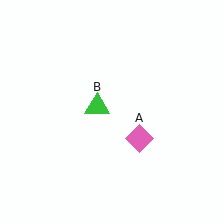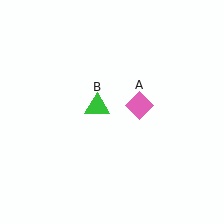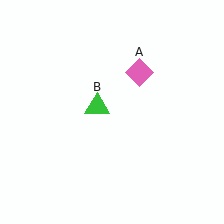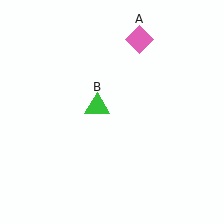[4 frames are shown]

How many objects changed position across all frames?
1 object changed position: pink diamond (object A).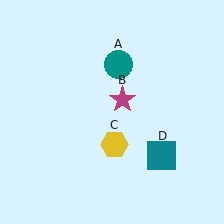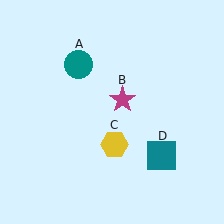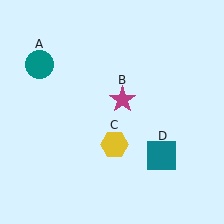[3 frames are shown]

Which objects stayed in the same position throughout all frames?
Magenta star (object B) and yellow hexagon (object C) and teal square (object D) remained stationary.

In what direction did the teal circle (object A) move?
The teal circle (object A) moved left.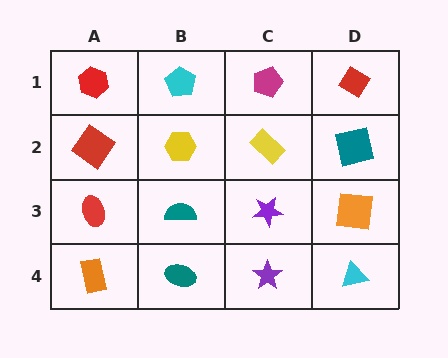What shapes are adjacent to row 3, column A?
A red diamond (row 2, column A), an orange rectangle (row 4, column A), a teal semicircle (row 3, column B).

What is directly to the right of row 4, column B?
A purple star.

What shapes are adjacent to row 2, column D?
A red diamond (row 1, column D), an orange square (row 3, column D), a yellow rectangle (row 2, column C).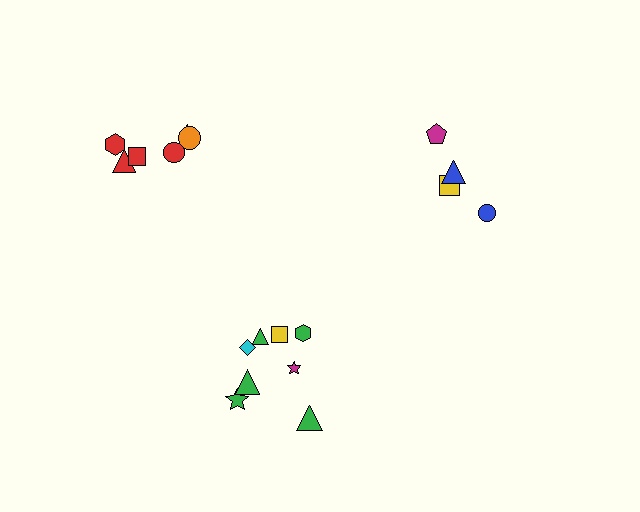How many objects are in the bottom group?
There are 8 objects.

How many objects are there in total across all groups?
There are 18 objects.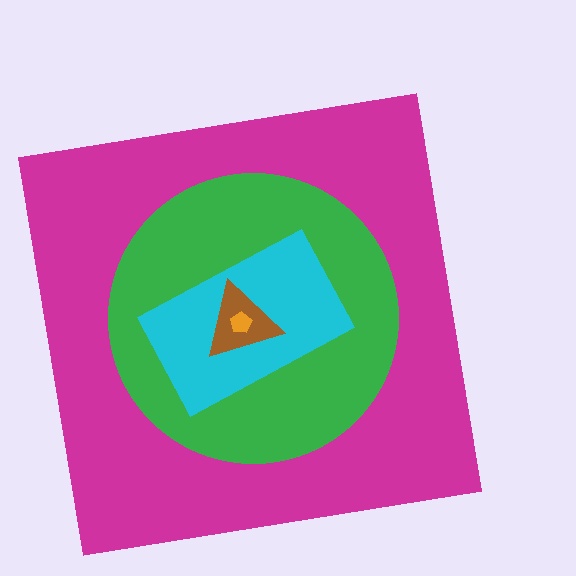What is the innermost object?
The orange pentagon.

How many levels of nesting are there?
5.